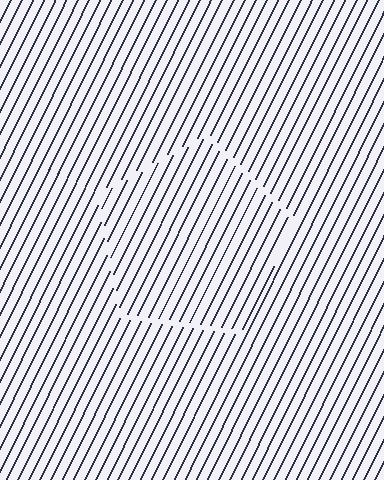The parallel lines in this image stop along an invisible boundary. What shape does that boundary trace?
An illusory pentagon. The interior of the shape contains the same grating, shifted by half a period — the contour is defined by the phase discontinuity where line-ends from the inner and outer gratings abut.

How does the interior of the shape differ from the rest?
The interior of the shape contains the same grating, shifted by half a period — the contour is defined by the phase discontinuity where line-ends from the inner and outer gratings abut.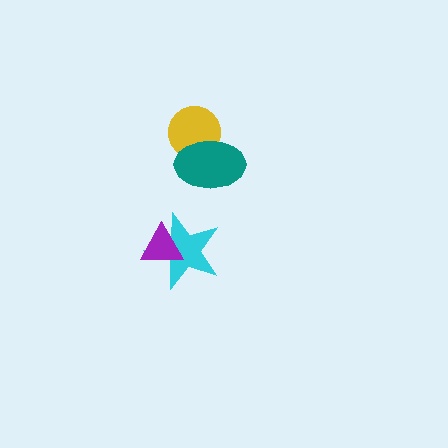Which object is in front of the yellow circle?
The teal ellipse is in front of the yellow circle.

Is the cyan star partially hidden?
Yes, it is partially covered by another shape.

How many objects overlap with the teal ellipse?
1 object overlaps with the teal ellipse.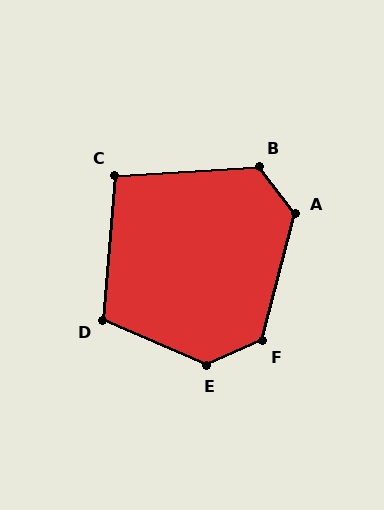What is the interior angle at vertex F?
Approximately 128 degrees (obtuse).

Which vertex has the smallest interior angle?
C, at approximately 98 degrees.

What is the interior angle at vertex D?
Approximately 108 degrees (obtuse).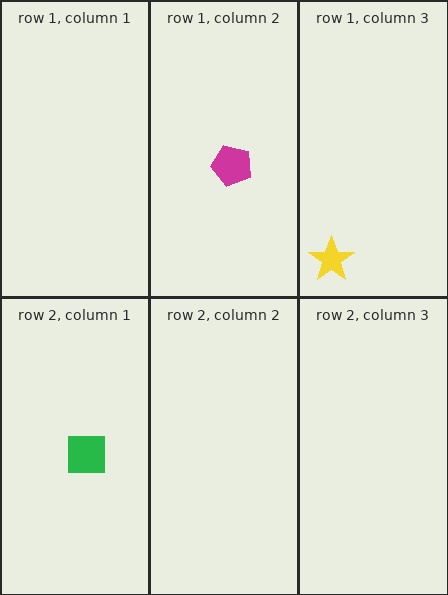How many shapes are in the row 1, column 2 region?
1.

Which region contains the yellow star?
The row 1, column 3 region.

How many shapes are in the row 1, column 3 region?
1.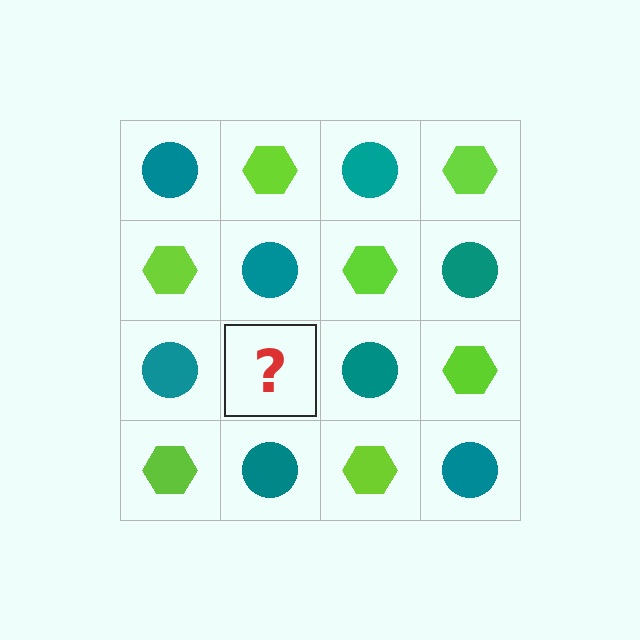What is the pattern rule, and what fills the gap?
The rule is that it alternates teal circle and lime hexagon in a checkerboard pattern. The gap should be filled with a lime hexagon.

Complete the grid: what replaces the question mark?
The question mark should be replaced with a lime hexagon.